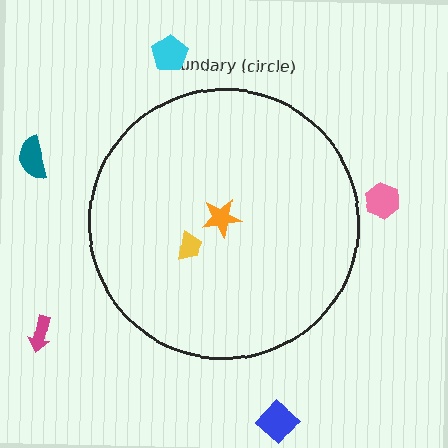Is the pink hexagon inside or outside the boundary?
Outside.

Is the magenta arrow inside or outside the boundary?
Outside.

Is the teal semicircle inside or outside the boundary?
Outside.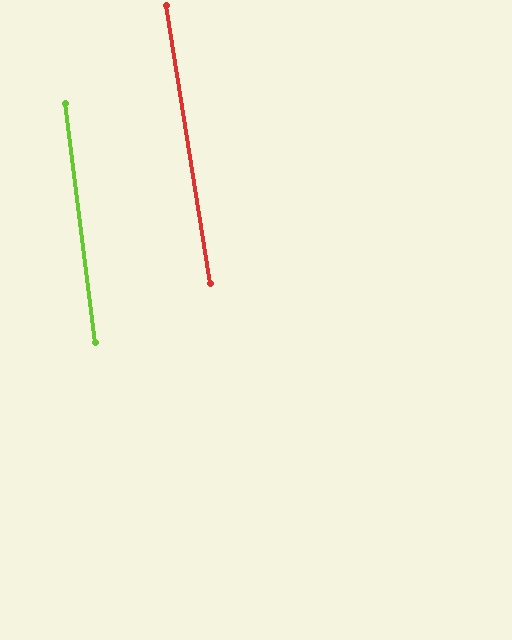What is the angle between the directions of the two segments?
Approximately 2 degrees.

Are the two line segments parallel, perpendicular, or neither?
Parallel — their directions differ by only 1.6°.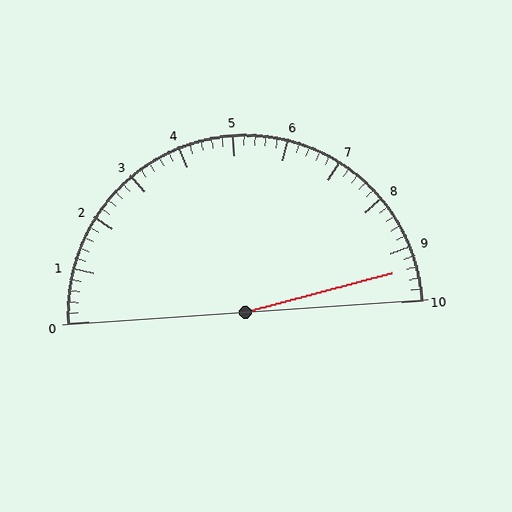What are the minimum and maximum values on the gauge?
The gauge ranges from 0 to 10.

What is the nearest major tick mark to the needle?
The nearest major tick mark is 9.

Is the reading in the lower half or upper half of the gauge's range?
The reading is in the upper half of the range (0 to 10).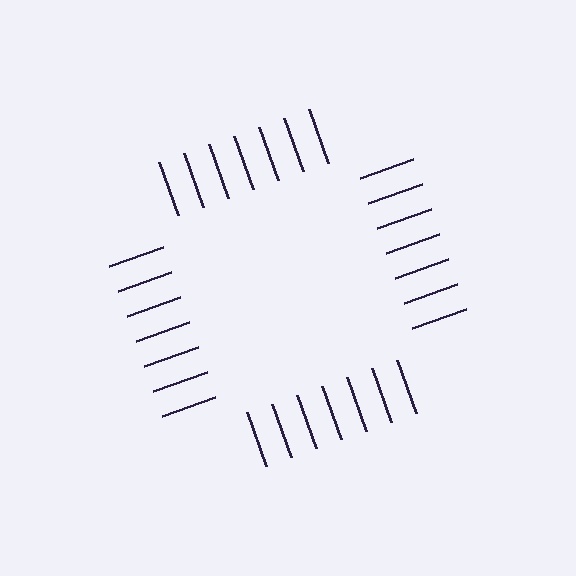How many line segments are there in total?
28 — 7 along each of the 4 edges.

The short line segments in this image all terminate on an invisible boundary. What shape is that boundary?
An illusory square — the line segments terminate on its edges but no continuous stroke is drawn.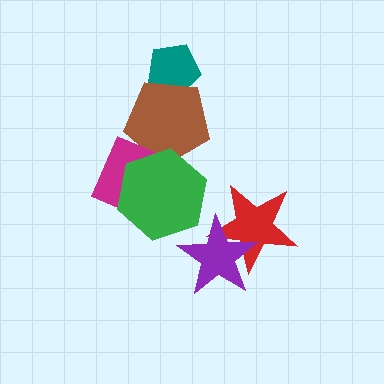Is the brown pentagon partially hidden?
Yes, it is partially covered by another shape.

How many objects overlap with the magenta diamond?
2 objects overlap with the magenta diamond.